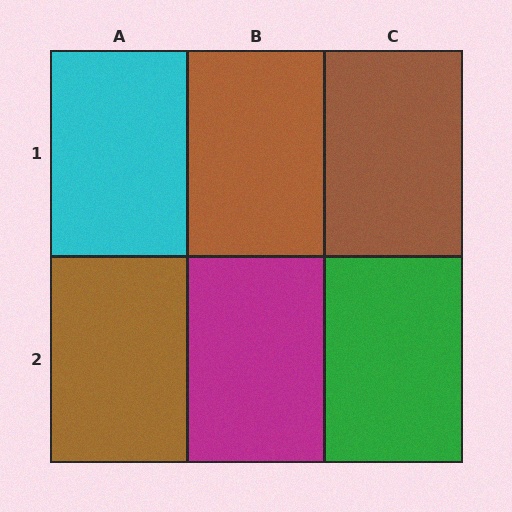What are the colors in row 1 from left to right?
Cyan, brown, brown.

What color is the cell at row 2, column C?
Green.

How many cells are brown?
3 cells are brown.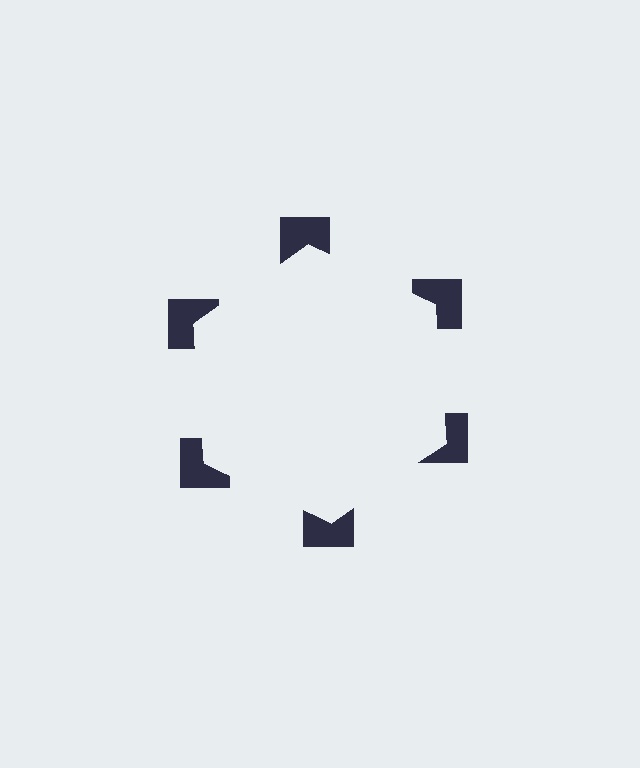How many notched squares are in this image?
There are 6 — one at each vertex of the illusory hexagon.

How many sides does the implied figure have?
6 sides.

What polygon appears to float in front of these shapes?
An illusory hexagon — its edges are inferred from the aligned wedge cuts in the notched squares, not physically drawn.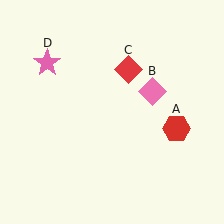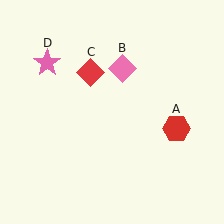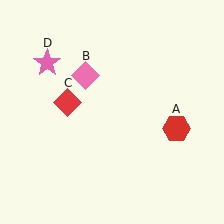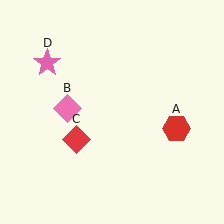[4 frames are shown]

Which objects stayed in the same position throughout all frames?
Red hexagon (object A) and pink star (object D) remained stationary.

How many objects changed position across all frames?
2 objects changed position: pink diamond (object B), red diamond (object C).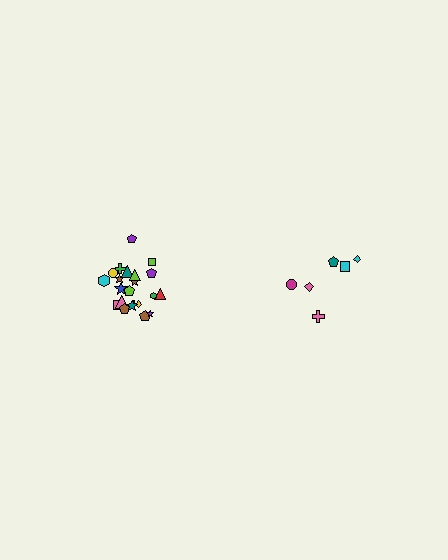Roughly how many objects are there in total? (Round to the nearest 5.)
Roughly 30 objects in total.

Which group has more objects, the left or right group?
The left group.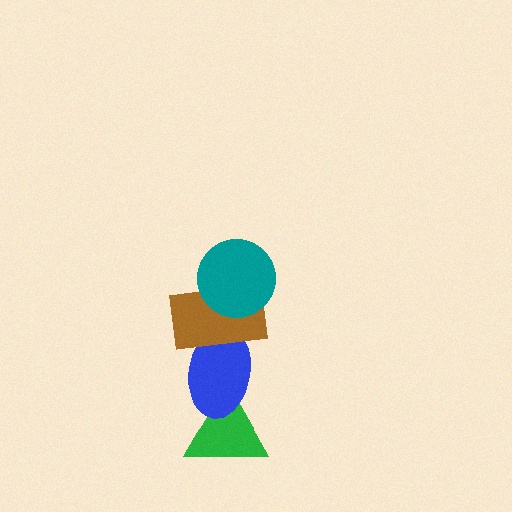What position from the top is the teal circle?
The teal circle is 1st from the top.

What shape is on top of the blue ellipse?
The brown rectangle is on top of the blue ellipse.